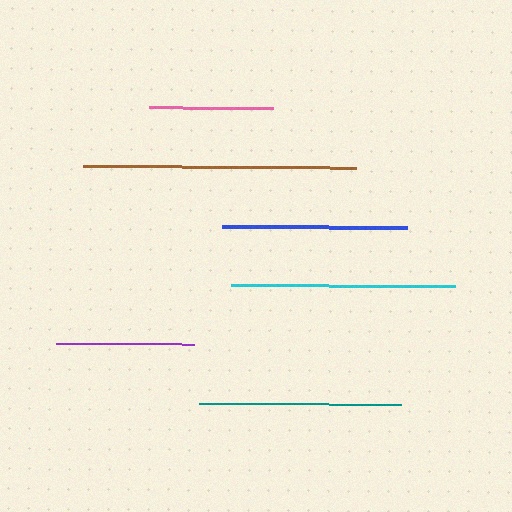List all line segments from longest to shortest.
From longest to shortest: brown, cyan, teal, blue, purple, pink.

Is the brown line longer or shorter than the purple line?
The brown line is longer than the purple line.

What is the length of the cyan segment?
The cyan segment is approximately 225 pixels long.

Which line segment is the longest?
The brown line is the longest at approximately 273 pixels.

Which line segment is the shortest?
The pink line is the shortest at approximately 124 pixels.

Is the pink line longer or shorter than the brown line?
The brown line is longer than the pink line.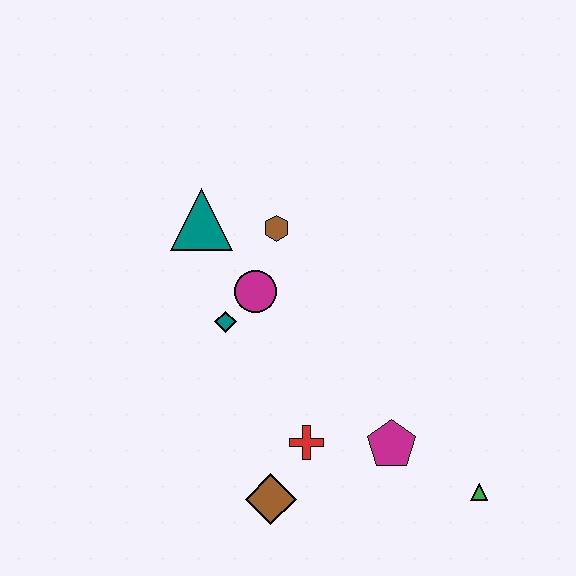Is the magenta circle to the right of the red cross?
No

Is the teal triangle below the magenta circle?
No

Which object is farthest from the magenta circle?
The green triangle is farthest from the magenta circle.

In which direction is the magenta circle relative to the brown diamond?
The magenta circle is above the brown diamond.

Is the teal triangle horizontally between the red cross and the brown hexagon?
No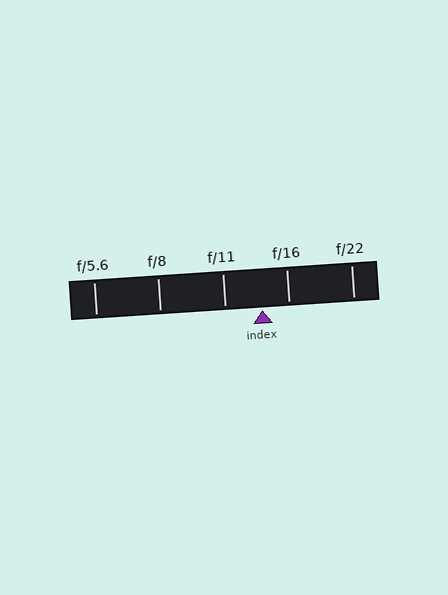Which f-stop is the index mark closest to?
The index mark is closest to f/16.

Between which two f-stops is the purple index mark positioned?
The index mark is between f/11 and f/16.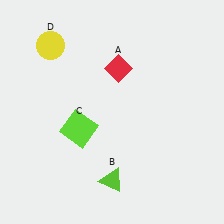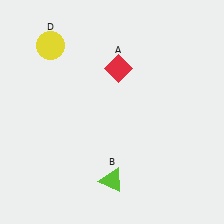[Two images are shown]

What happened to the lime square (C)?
The lime square (C) was removed in Image 2. It was in the bottom-left area of Image 1.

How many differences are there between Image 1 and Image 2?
There is 1 difference between the two images.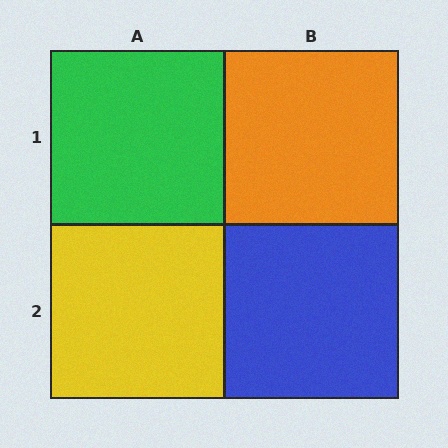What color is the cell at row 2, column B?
Blue.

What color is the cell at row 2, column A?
Yellow.